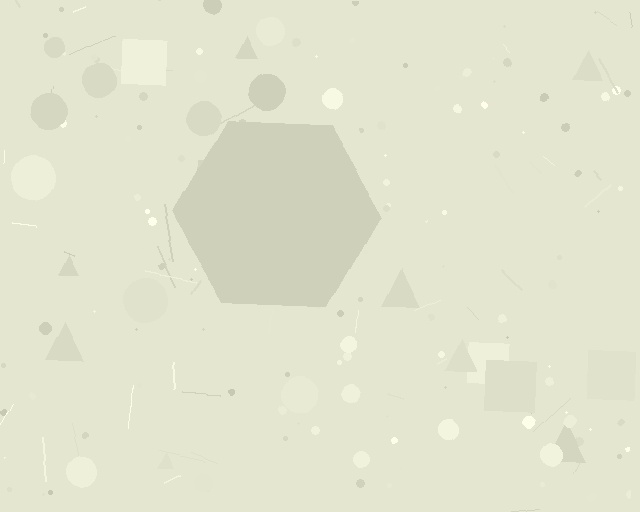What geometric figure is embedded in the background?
A hexagon is embedded in the background.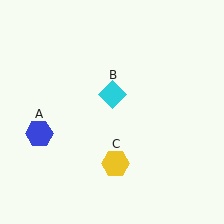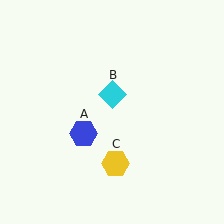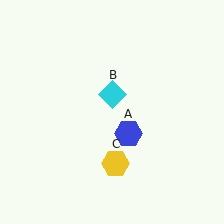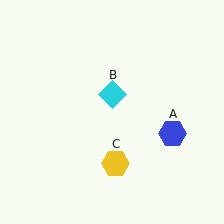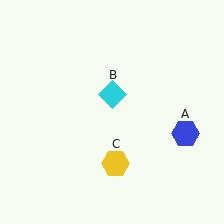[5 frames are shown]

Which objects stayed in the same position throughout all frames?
Cyan diamond (object B) and yellow hexagon (object C) remained stationary.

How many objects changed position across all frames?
1 object changed position: blue hexagon (object A).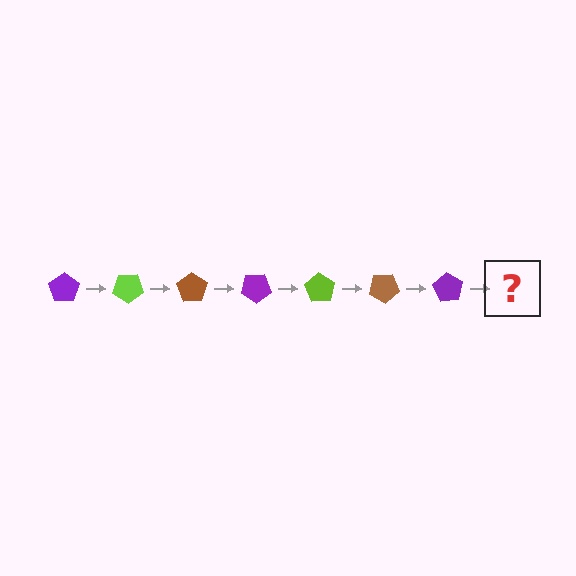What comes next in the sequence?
The next element should be a lime pentagon, rotated 245 degrees from the start.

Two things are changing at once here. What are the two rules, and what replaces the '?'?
The two rules are that it rotates 35 degrees each step and the color cycles through purple, lime, and brown. The '?' should be a lime pentagon, rotated 245 degrees from the start.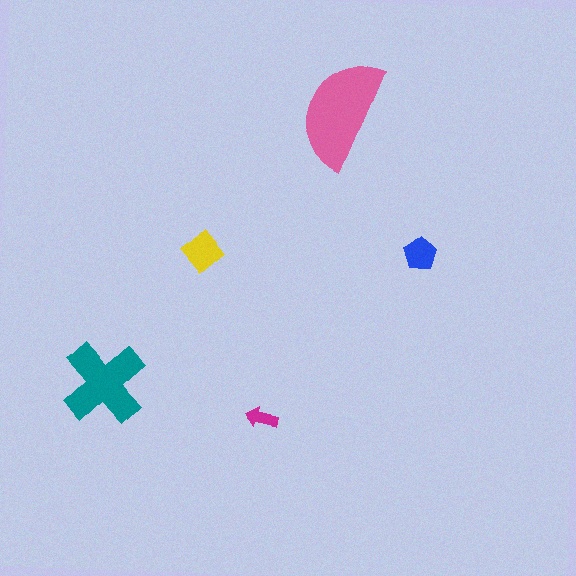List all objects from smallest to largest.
The magenta arrow, the blue pentagon, the yellow diamond, the teal cross, the pink semicircle.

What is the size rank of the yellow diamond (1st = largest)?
3rd.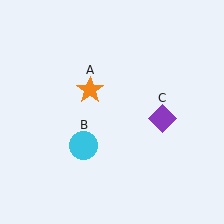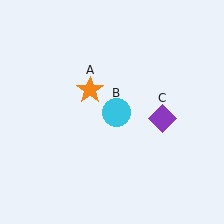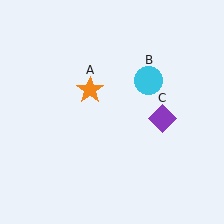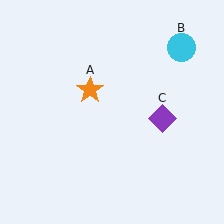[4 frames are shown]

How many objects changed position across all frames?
1 object changed position: cyan circle (object B).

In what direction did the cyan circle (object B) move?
The cyan circle (object B) moved up and to the right.